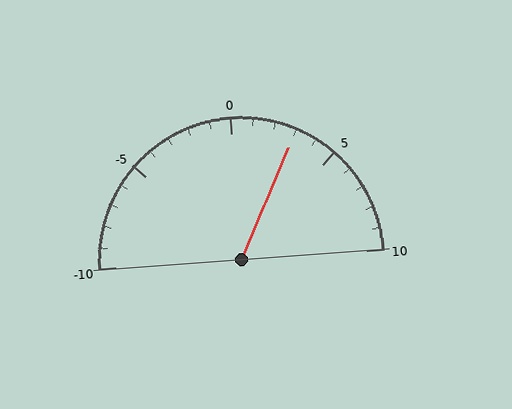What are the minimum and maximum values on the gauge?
The gauge ranges from -10 to 10.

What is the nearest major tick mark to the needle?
The nearest major tick mark is 5.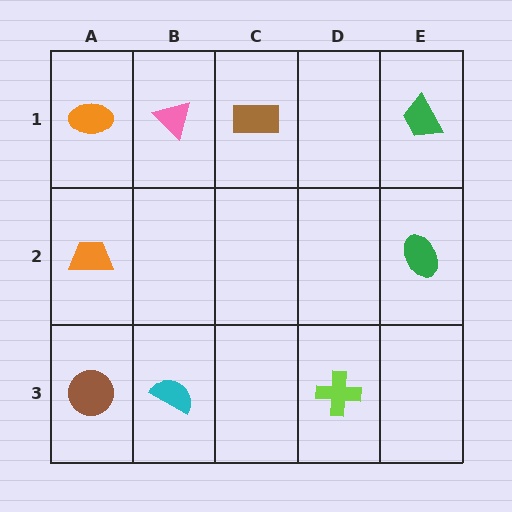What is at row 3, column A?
A brown circle.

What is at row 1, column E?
A green trapezoid.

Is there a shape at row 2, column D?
No, that cell is empty.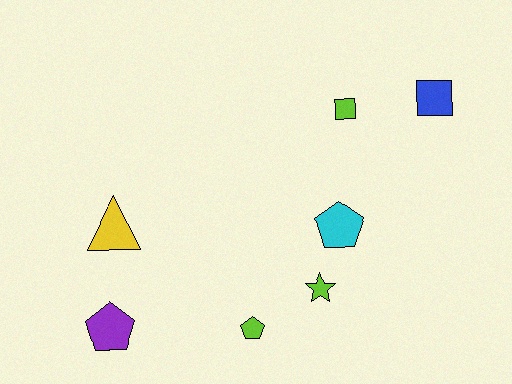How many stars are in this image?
There is 1 star.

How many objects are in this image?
There are 7 objects.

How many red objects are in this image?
There are no red objects.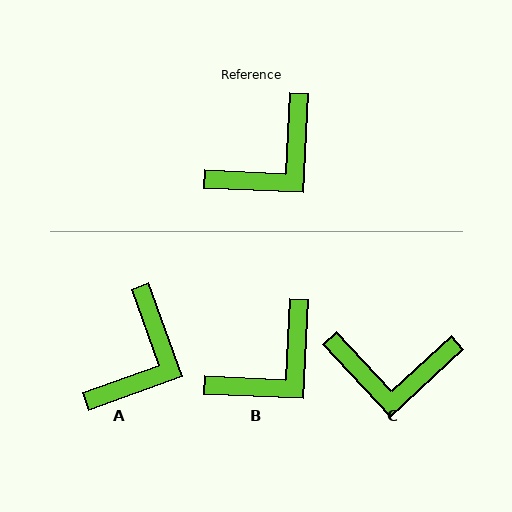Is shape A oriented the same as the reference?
No, it is off by about 22 degrees.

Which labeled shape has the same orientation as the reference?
B.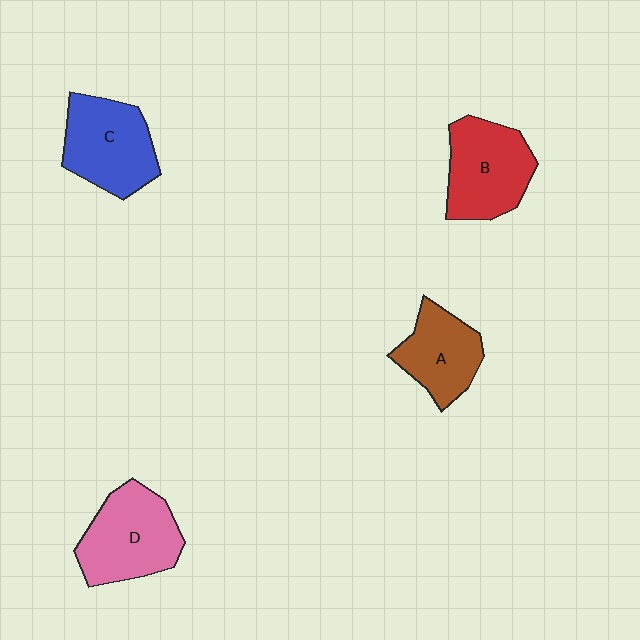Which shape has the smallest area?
Shape A (brown).